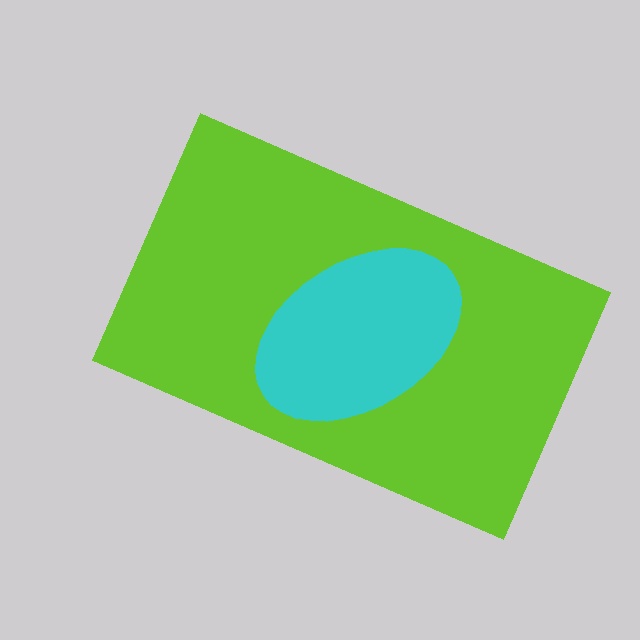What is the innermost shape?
The cyan ellipse.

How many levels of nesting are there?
2.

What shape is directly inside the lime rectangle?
The cyan ellipse.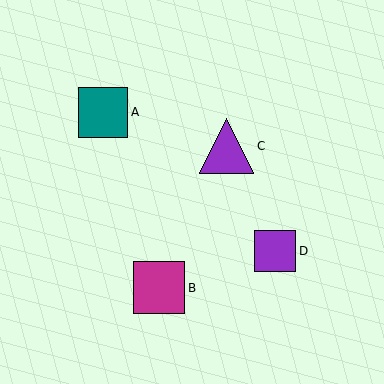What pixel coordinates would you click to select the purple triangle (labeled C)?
Click at (227, 146) to select the purple triangle C.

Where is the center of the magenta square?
The center of the magenta square is at (159, 288).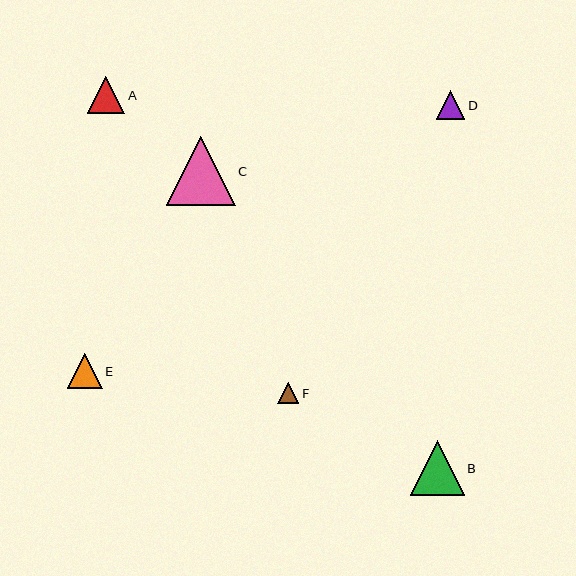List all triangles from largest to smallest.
From largest to smallest: C, B, A, E, D, F.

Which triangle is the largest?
Triangle C is the largest with a size of approximately 69 pixels.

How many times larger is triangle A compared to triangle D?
Triangle A is approximately 1.3 times the size of triangle D.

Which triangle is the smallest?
Triangle F is the smallest with a size of approximately 21 pixels.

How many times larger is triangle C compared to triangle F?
Triangle C is approximately 3.3 times the size of triangle F.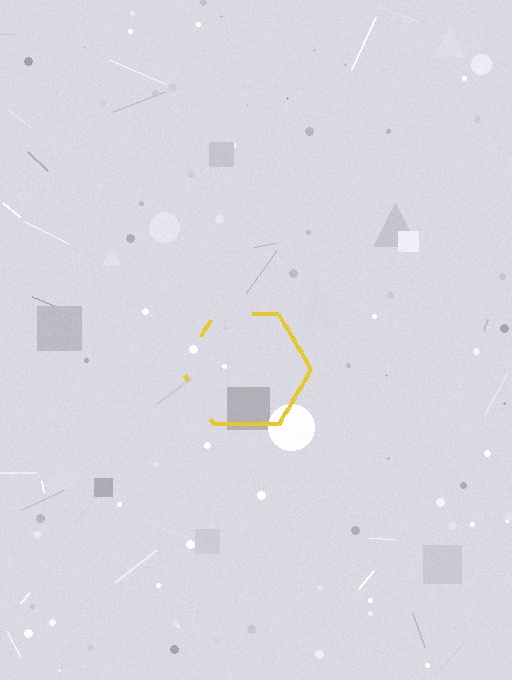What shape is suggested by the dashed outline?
The dashed outline suggests a hexagon.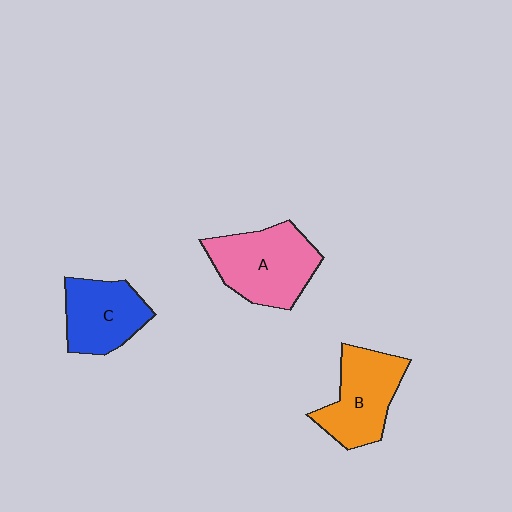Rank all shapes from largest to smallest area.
From largest to smallest: A (pink), B (orange), C (blue).